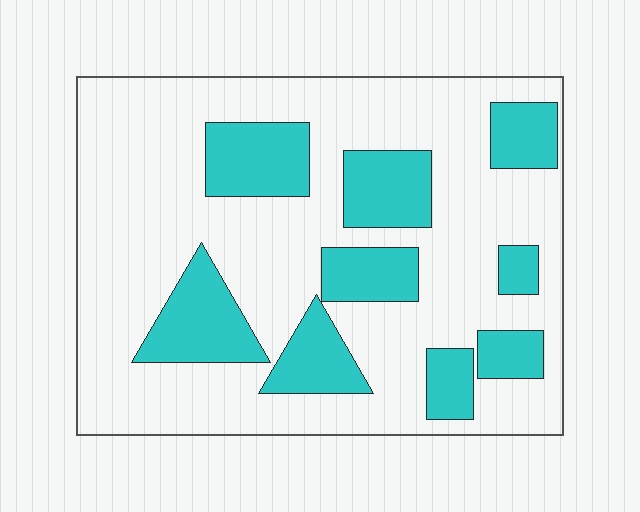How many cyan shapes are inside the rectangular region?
9.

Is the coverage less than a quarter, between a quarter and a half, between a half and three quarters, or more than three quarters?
Between a quarter and a half.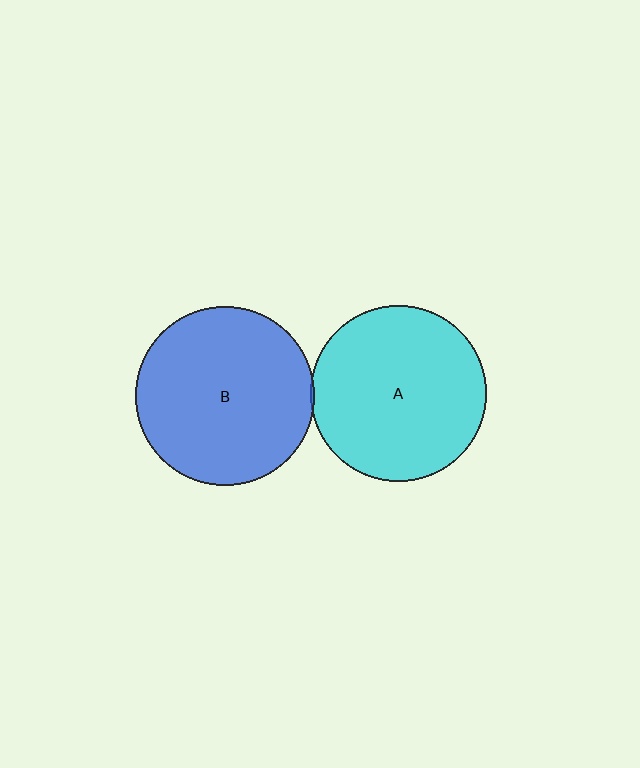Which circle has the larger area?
Circle B (blue).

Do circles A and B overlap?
Yes.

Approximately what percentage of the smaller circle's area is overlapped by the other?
Approximately 5%.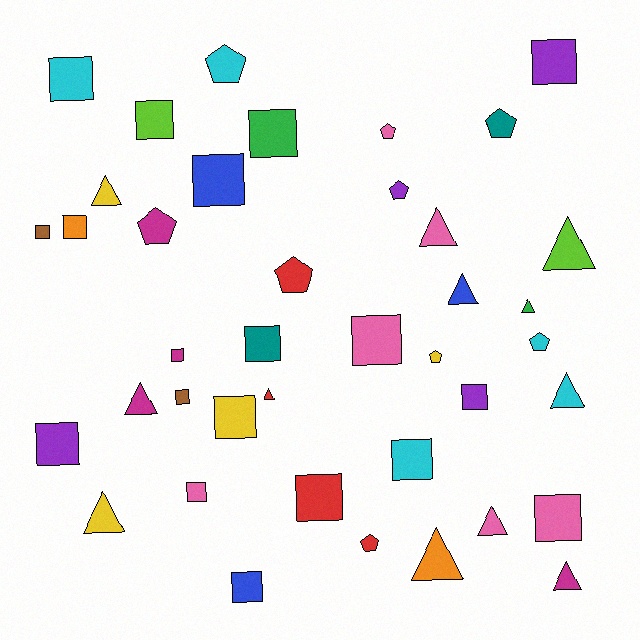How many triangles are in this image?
There are 12 triangles.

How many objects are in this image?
There are 40 objects.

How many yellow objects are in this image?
There are 4 yellow objects.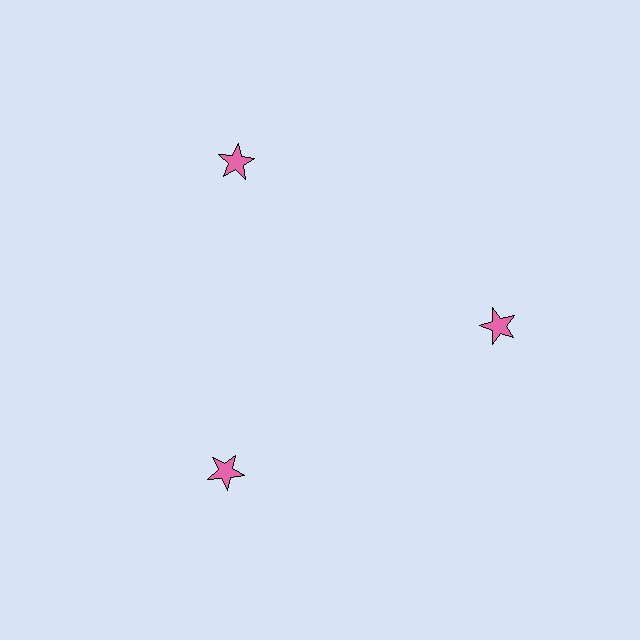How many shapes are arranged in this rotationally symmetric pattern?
There are 3 shapes, arranged in 3 groups of 1.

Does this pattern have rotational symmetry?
Yes, this pattern has 3-fold rotational symmetry. It looks the same after rotating 120 degrees around the center.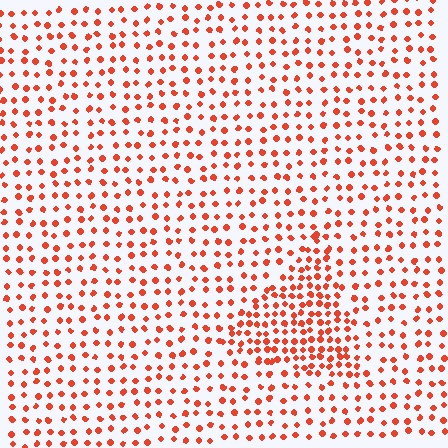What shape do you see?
I see a triangle.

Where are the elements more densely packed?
The elements are more densely packed inside the triangle boundary.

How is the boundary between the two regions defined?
The boundary is defined by a change in element density (approximately 1.9x ratio). All elements are the same color, size, and shape.